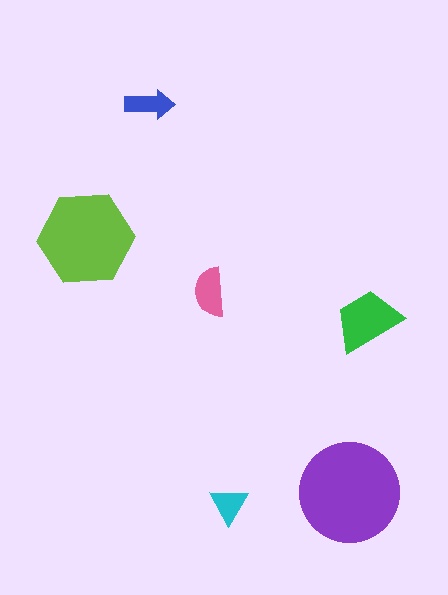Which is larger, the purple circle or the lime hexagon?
The purple circle.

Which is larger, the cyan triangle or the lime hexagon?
The lime hexagon.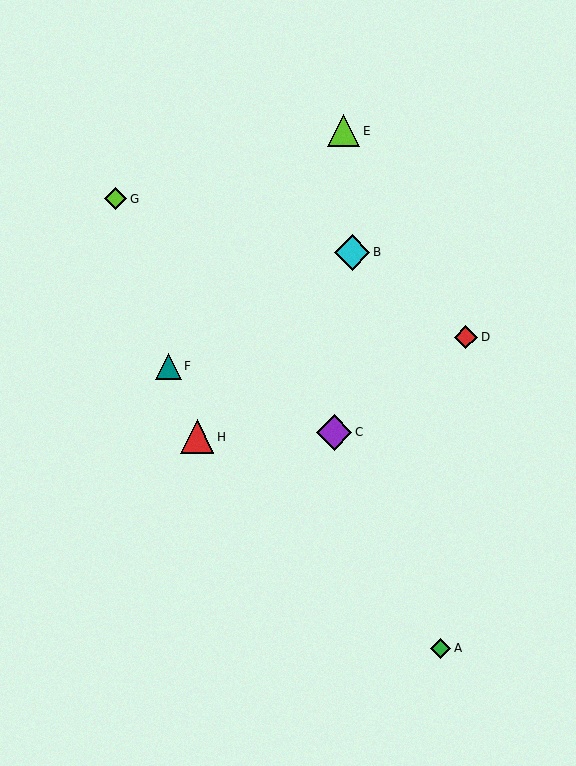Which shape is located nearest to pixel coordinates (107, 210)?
The lime diamond (labeled G) at (116, 199) is nearest to that location.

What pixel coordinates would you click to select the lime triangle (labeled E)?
Click at (344, 131) to select the lime triangle E.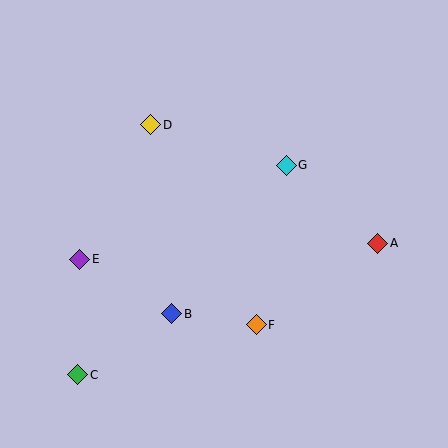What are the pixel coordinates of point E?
Point E is at (80, 259).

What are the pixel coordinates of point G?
Point G is at (286, 165).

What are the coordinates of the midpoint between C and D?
The midpoint between C and D is at (114, 250).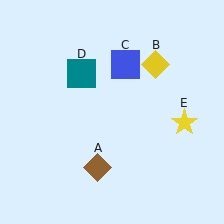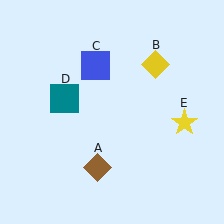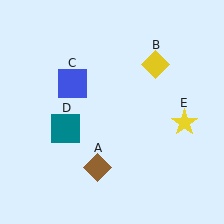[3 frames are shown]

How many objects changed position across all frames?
2 objects changed position: blue square (object C), teal square (object D).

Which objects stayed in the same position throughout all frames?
Brown diamond (object A) and yellow diamond (object B) and yellow star (object E) remained stationary.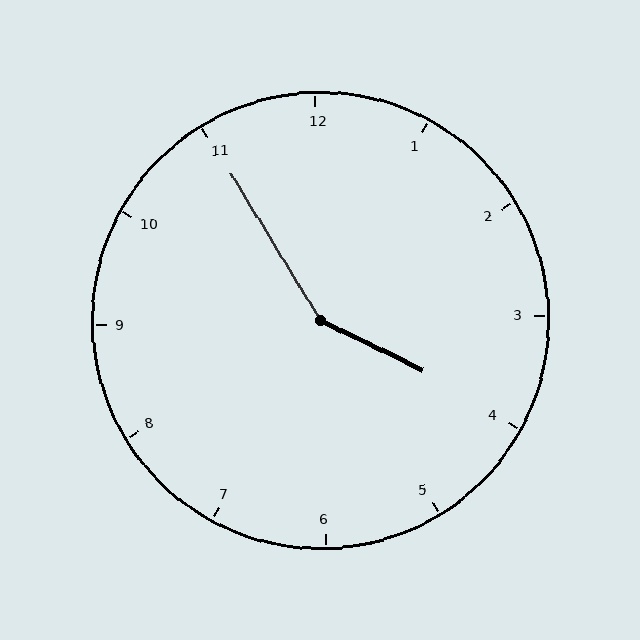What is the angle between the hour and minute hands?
Approximately 148 degrees.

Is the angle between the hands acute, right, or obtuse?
It is obtuse.